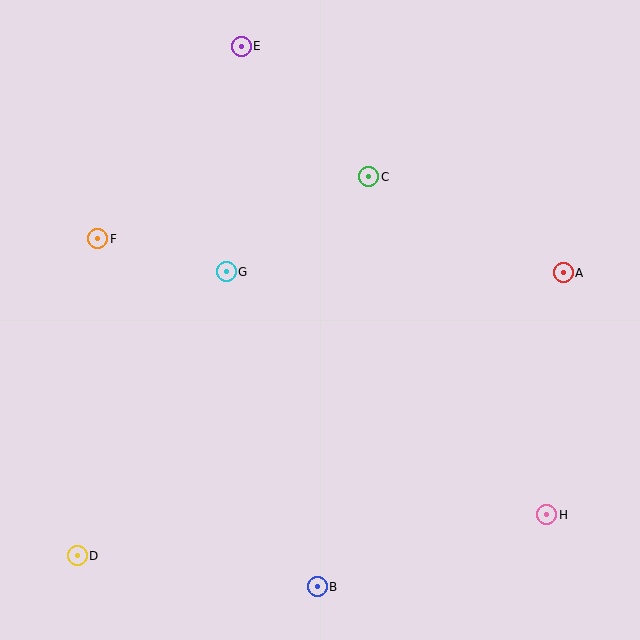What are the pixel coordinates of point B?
Point B is at (317, 587).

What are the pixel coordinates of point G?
Point G is at (226, 272).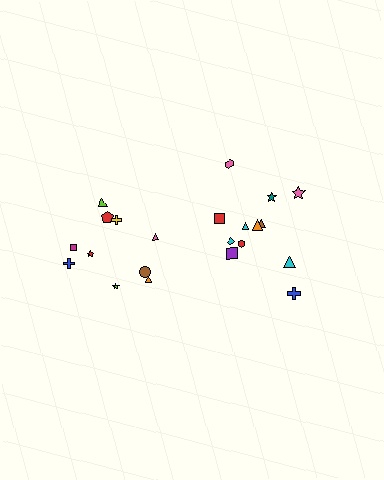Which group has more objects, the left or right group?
The right group.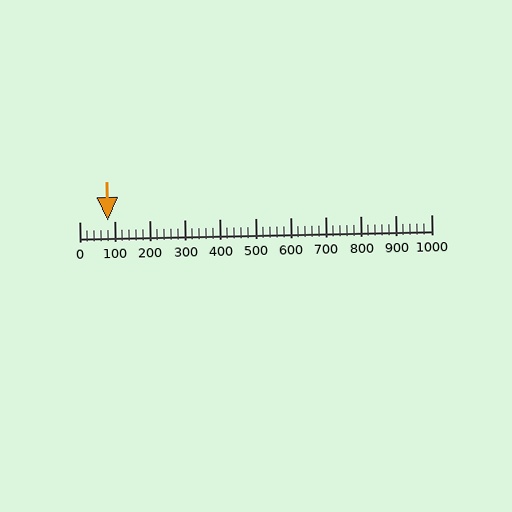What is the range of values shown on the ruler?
The ruler shows values from 0 to 1000.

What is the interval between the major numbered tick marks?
The major tick marks are spaced 100 units apart.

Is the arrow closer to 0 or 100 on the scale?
The arrow is closer to 100.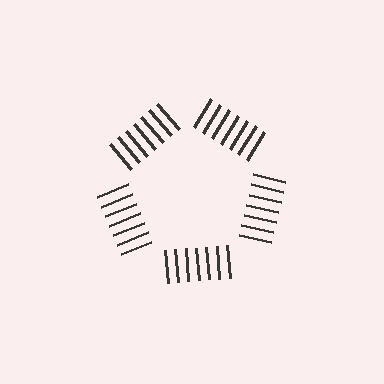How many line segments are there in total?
35 — 7 along each of the 5 edges.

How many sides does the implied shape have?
5 sides — the line-ends trace a pentagon.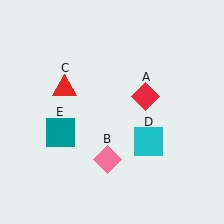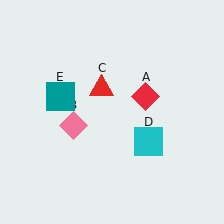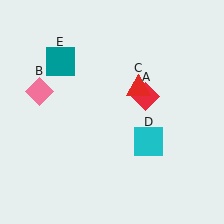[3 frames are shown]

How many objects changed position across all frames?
3 objects changed position: pink diamond (object B), red triangle (object C), teal square (object E).